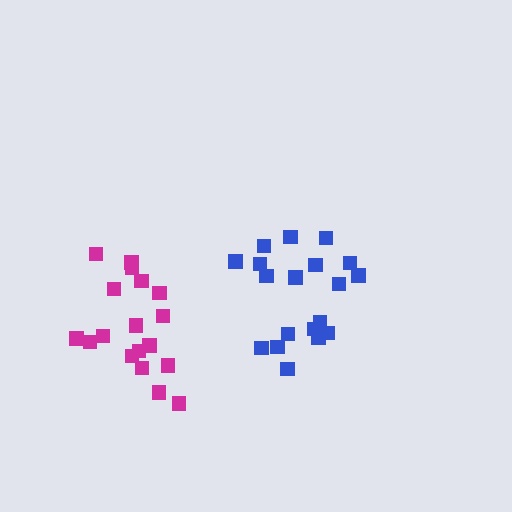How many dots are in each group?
Group 1: 18 dots, Group 2: 19 dots (37 total).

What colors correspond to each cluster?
The clusters are colored: magenta, blue.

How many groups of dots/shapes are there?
There are 2 groups.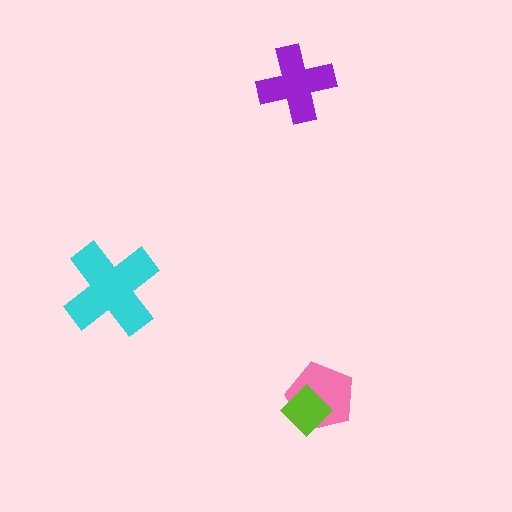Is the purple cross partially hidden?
No, no other shape covers it.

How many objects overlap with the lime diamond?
1 object overlaps with the lime diamond.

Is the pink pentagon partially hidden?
Yes, it is partially covered by another shape.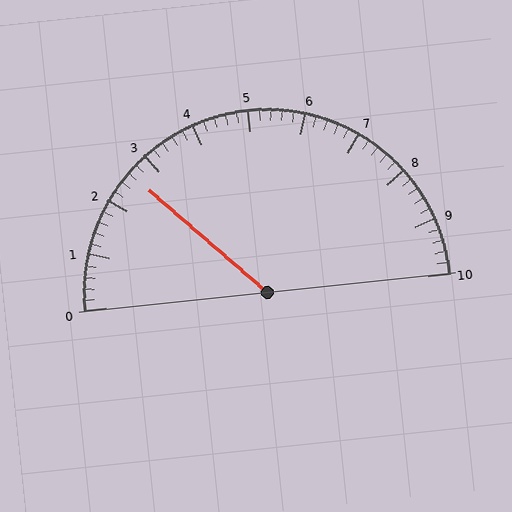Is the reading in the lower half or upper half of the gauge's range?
The reading is in the lower half of the range (0 to 10).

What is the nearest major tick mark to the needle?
The nearest major tick mark is 3.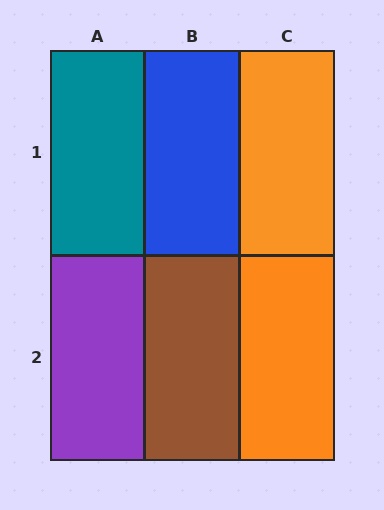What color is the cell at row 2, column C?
Orange.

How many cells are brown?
1 cell is brown.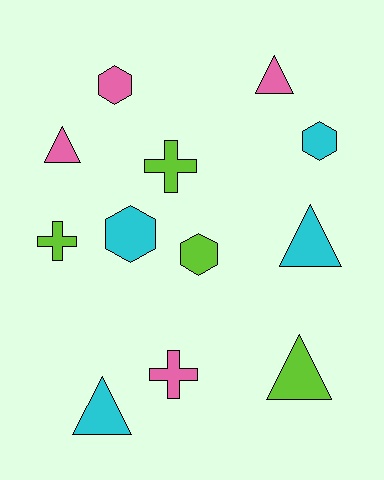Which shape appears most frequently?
Triangle, with 5 objects.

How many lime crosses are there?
There are 2 lime crosses.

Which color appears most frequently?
Cyan, with 4 objects.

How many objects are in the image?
There are 12 objects.